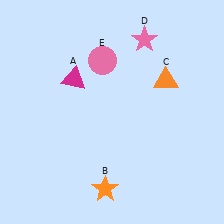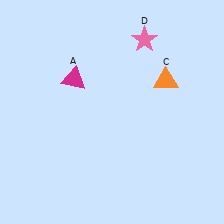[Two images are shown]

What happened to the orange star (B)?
The orange star (B) was removed in Image 2. It was in the bottom-left area of Image 1.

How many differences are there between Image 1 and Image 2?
There are 2 differences between the two images.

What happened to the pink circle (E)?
The pink circle (E) was removed in Image 2. It was in the top-left area of Image 1.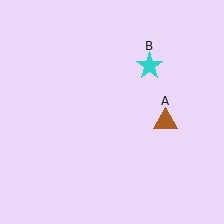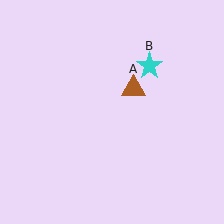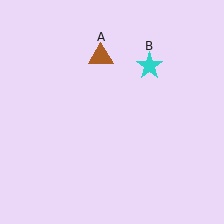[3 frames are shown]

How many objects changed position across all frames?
1 object changed position: brown triangle (object A).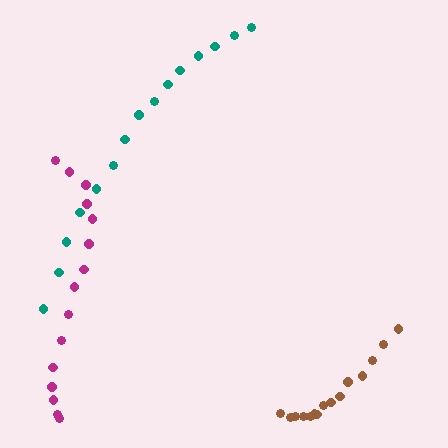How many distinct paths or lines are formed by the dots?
There are 3 distinct paths.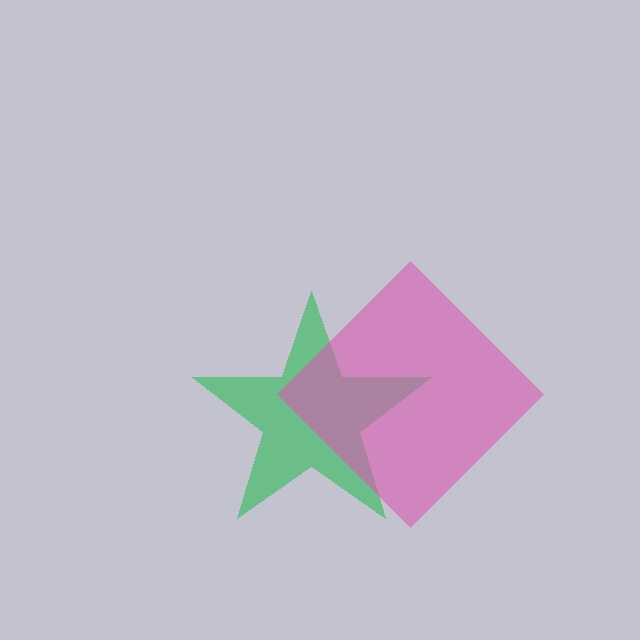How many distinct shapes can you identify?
There are 2 distinct shapes: a green star, a pink diamond.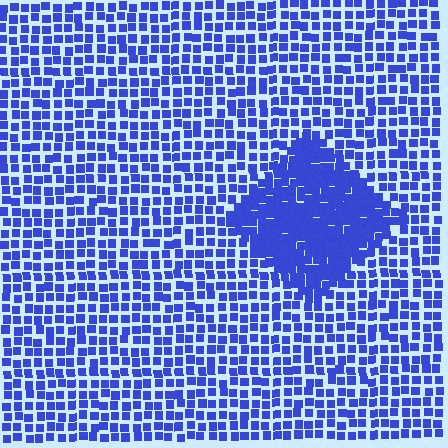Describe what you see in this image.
The image contains small blue elements arranged at two different densities. A diamond-shaped region is visible where the elements are more densely packed than the surrounding area.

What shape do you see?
I see a diamond.